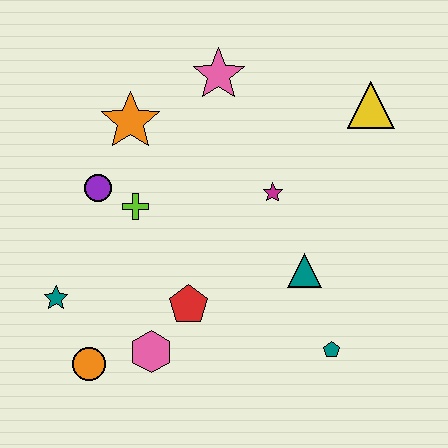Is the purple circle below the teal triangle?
No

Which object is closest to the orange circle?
The pink hexagon is closest to the orange circle.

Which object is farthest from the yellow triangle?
The orange circle is farthest from the yellow triangle.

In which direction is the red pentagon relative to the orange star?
The red pentagon is below the orange star.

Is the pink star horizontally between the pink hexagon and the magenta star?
Yes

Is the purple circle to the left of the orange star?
Yes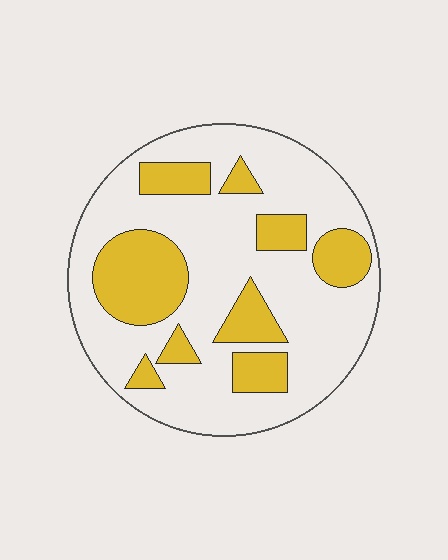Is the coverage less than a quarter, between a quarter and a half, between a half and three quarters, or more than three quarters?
Between a quarter and a half.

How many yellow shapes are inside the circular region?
9.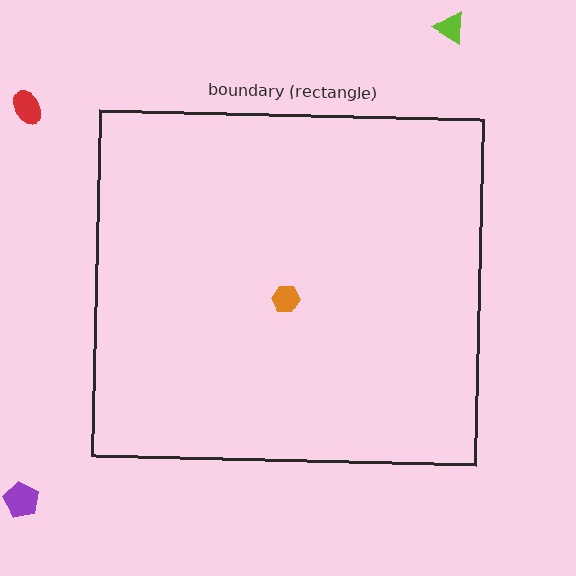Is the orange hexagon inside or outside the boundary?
Inside.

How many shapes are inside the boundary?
1 inside, 3 outside.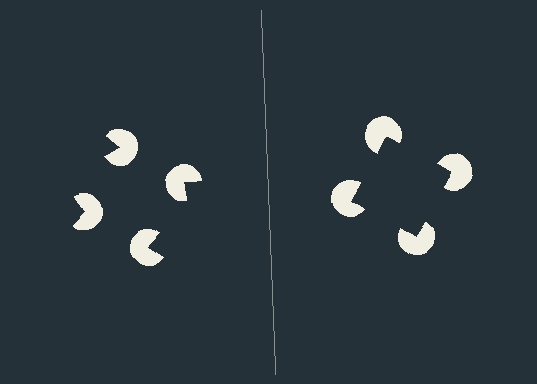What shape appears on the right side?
An illusory square.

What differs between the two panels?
The pac-man discs are positioned identically on both sides; only the wedge orientations differ. On the right they align to a square; on the left they are misaligned.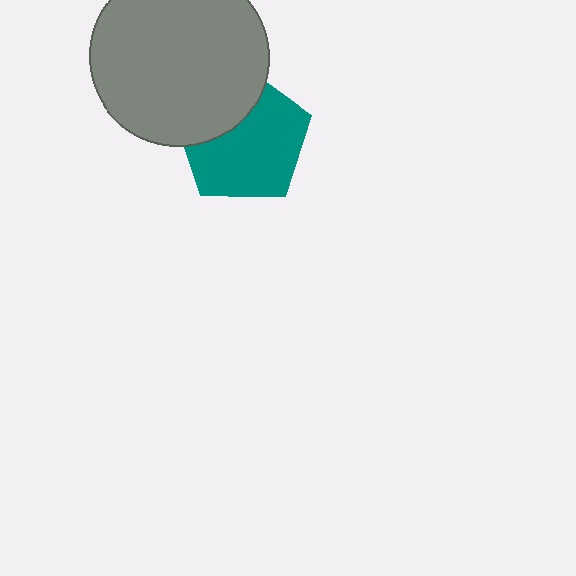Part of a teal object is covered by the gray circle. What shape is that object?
It is a pentagon.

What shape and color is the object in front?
The object in front is a gray circle.